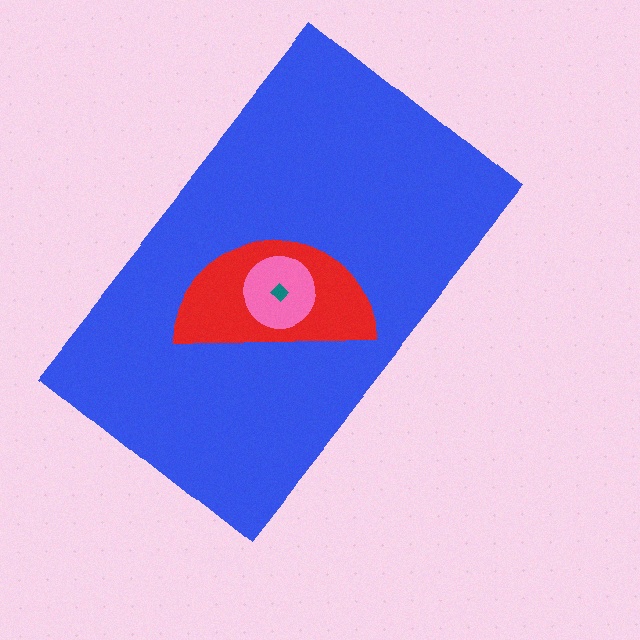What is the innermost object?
The teal diamond.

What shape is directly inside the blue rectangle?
The red semicircle.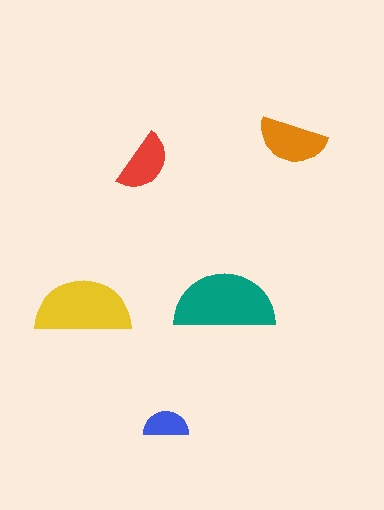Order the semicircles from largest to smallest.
the teal one, the yellow one, the orange one, the red one, the blue one.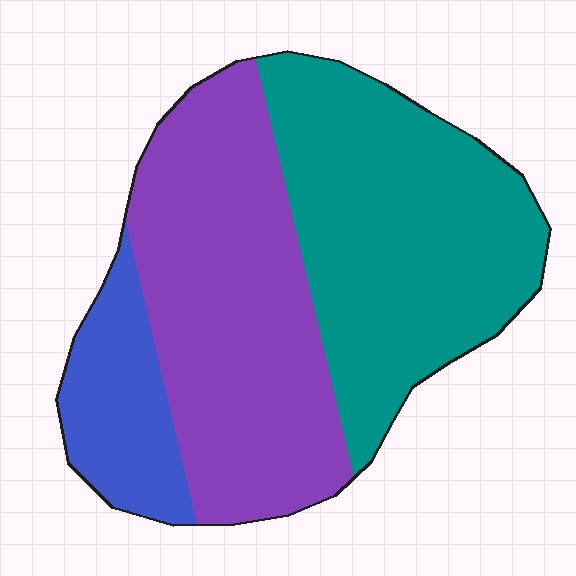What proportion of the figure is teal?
Teal takes up about two fifths (2/5) of the figure.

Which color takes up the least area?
Blue, at roughly 15%.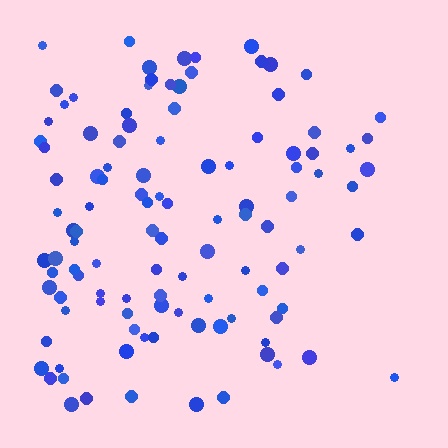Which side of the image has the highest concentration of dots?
The left.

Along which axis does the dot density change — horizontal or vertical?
Horizontal.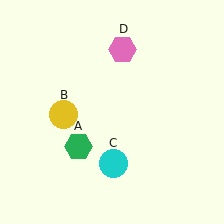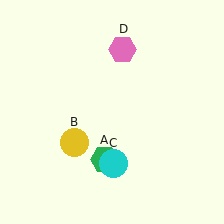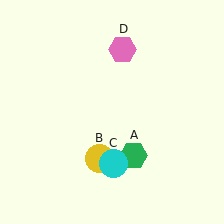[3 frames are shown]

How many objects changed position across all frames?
2 objects changed position: green hexagon (object A), yellow circle (object B).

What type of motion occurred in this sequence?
The green hexagon (object A), yellow circle (object B) rotated counterclockwise around the center of the scene.